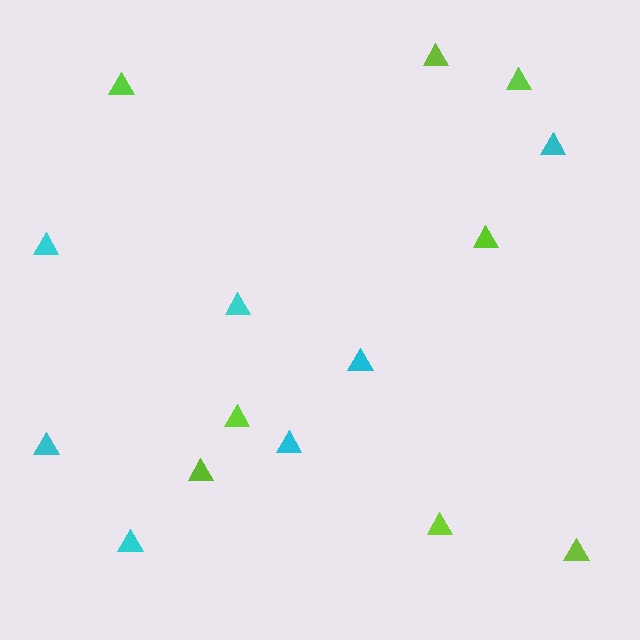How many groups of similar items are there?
There are 2 groups: one group of cyan triangles (7) and one group of lime triangles (8).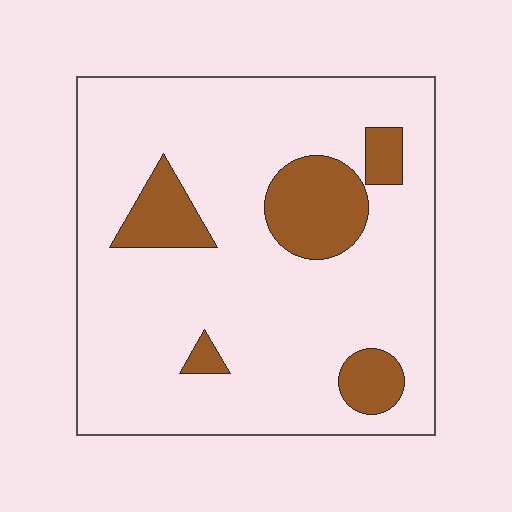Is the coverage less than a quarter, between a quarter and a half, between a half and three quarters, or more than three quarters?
Less than a quarter.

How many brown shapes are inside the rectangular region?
5.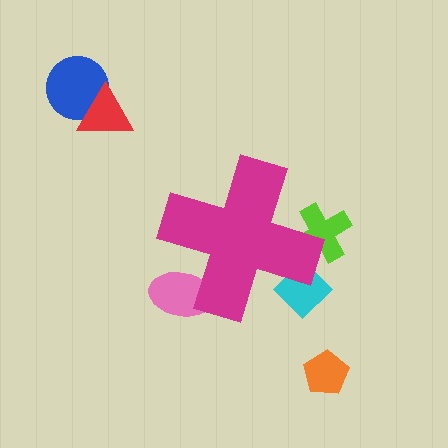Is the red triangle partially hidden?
No, the red triangle is fully visible.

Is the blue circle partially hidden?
No, the blue circle is fully visible.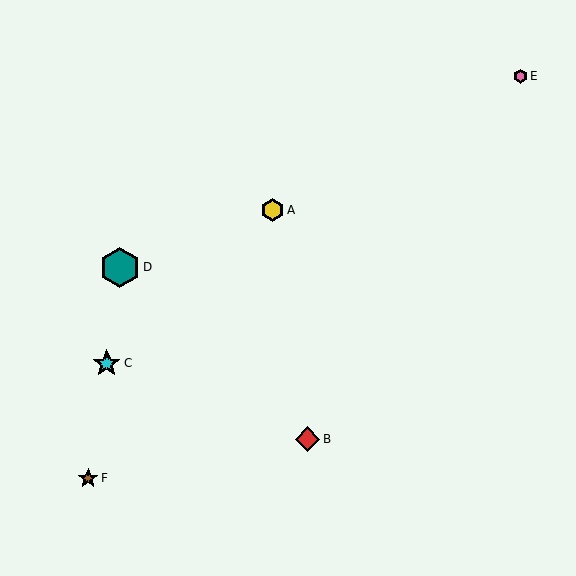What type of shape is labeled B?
Shape B is a red diamond.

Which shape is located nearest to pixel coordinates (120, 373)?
The cyan star (labeled C) at (107, 363) is nearest to that location.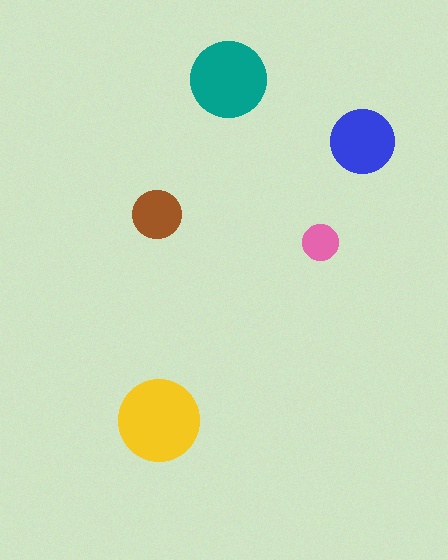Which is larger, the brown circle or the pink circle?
The brown one.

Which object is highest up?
The teal circle is topmost.